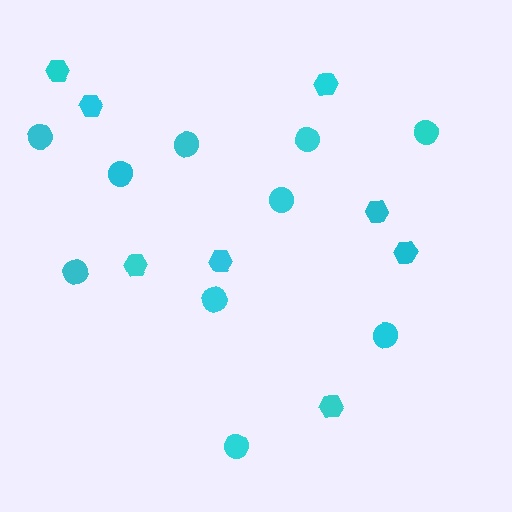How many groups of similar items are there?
There are 2 groups: one group of hexagons (8) and one group of circles (10).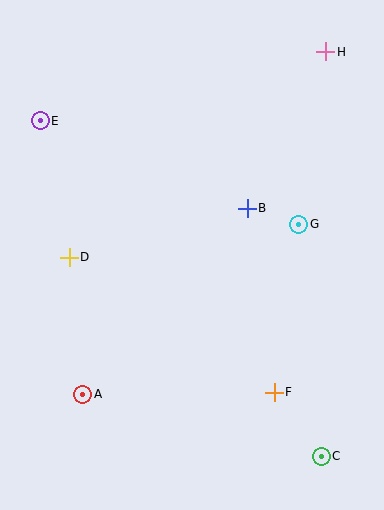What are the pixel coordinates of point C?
Point C is at (321, 456).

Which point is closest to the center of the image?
Point B at (247, 208) is closest to the center.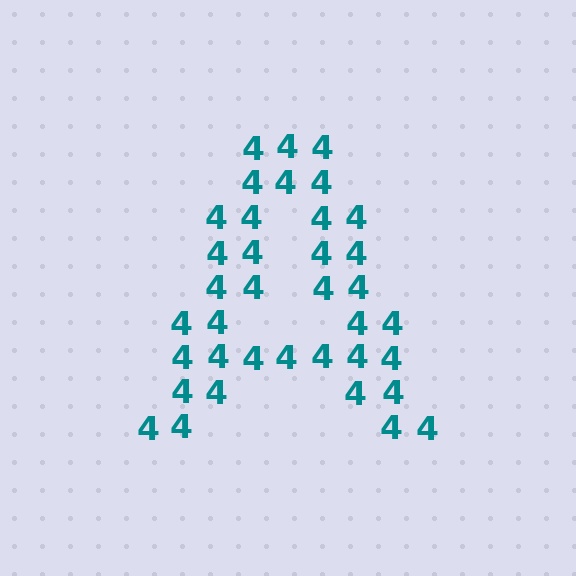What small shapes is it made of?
It is made of small digit 4's.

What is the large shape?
The large shape is the letter A.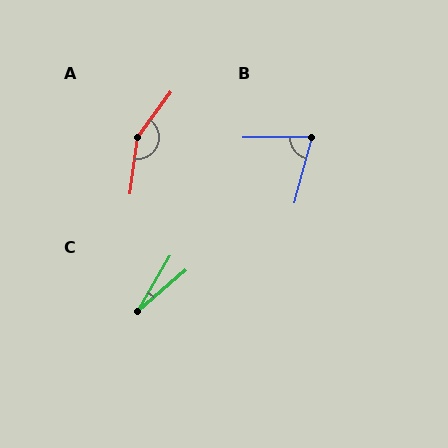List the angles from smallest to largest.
C (20°), B (75°), A (151°).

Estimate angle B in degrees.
Approximately 75 degrees.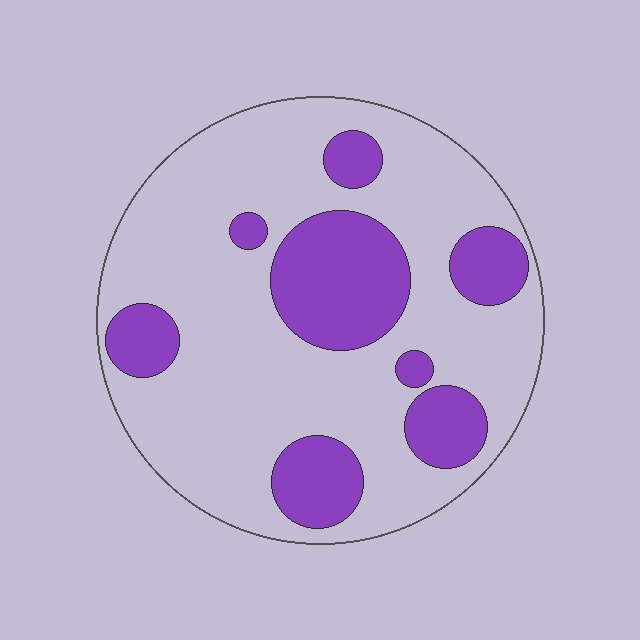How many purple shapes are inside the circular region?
8.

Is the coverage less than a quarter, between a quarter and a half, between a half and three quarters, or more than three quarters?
Between a quarter and a half.